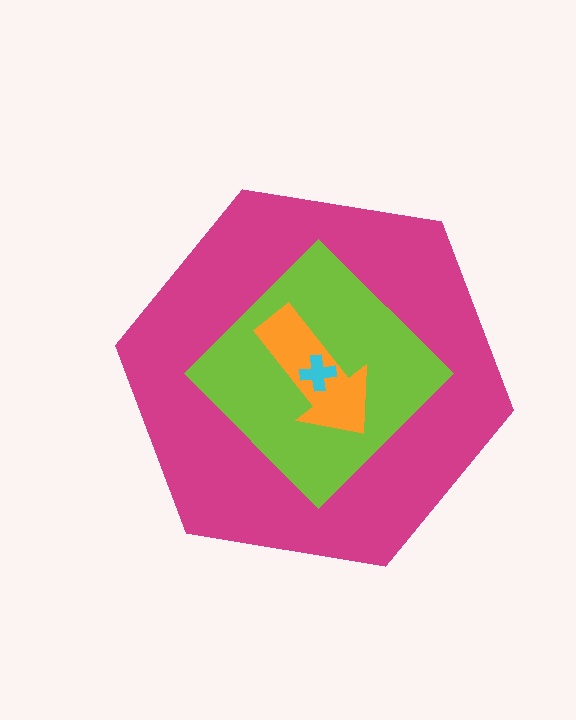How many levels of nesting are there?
4.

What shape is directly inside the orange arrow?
The cyan cross.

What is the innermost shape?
The cyan cross.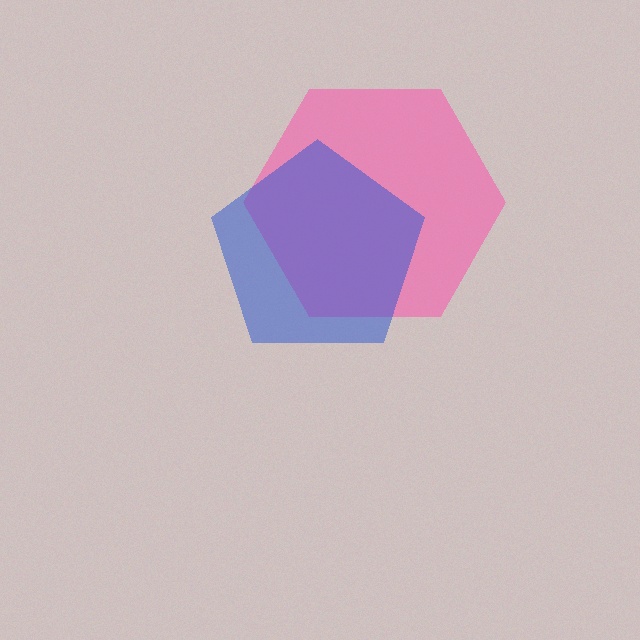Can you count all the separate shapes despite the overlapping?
Yes, there are 2 separate shapes.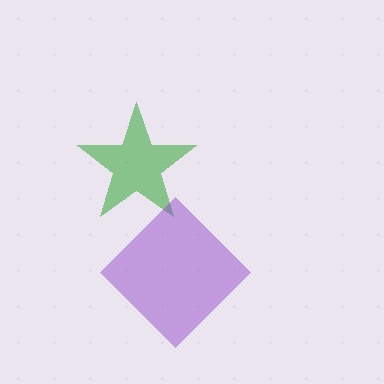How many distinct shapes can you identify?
There are 2 distinct shapes: a green star, a purple diamond.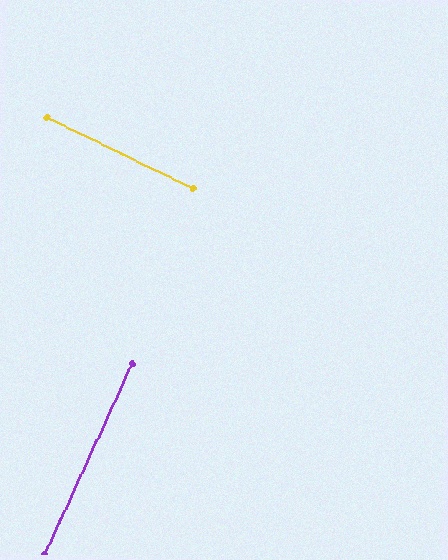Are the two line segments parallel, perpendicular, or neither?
Perpendicular — they meet at approximately 89°.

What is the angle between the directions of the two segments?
Approximately 89 degrees.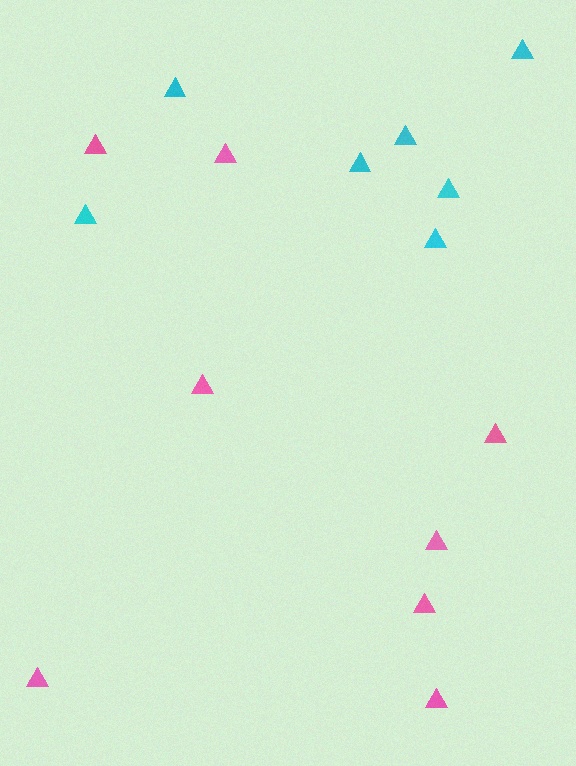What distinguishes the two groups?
There are 2 groups: one group of cyan triangles (7) and one group of pink triangles (8).